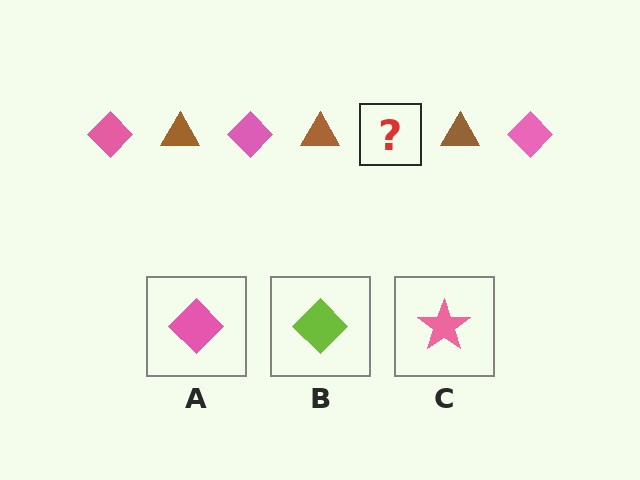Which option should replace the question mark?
Option A.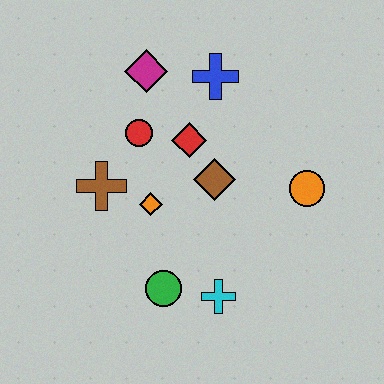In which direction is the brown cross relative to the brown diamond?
The brown cross is to the left of the brown diamond.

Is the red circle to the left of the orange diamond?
Yes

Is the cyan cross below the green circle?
Yes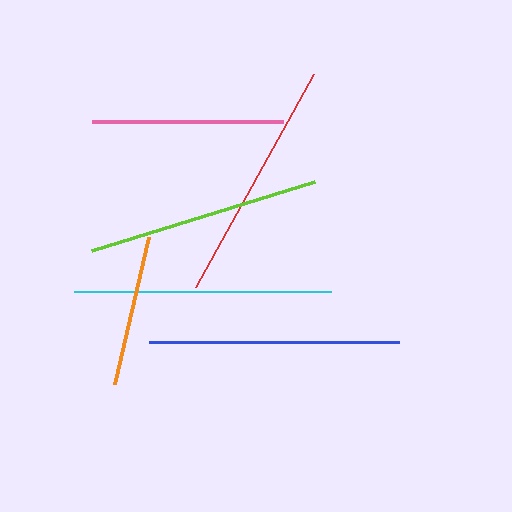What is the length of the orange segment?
The orange segment is approximately 152 pixels long.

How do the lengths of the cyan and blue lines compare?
The cyan and blue lines are approximately the same length.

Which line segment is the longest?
The cyan line is the longest at approximately 257 pixels.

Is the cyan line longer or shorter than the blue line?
The cyan line is longer than the blue line.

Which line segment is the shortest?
The orange line is the shortest at approximately 152 pixels.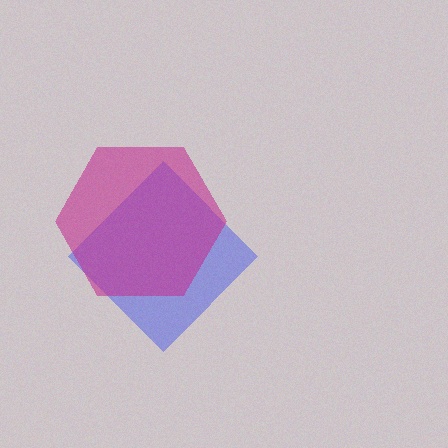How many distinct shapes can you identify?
There are 2 distinct shapes: a blue diamond, a magenta hexagon.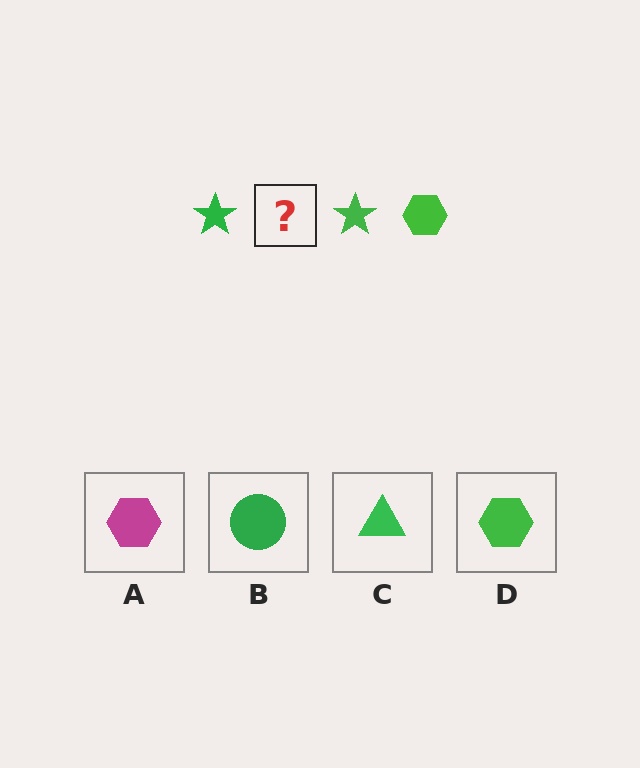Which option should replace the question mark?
Option D.